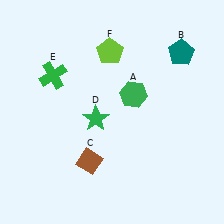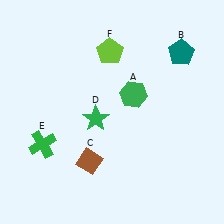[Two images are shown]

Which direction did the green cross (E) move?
The green cross (E) moved down.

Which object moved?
The green cross (E) moved down.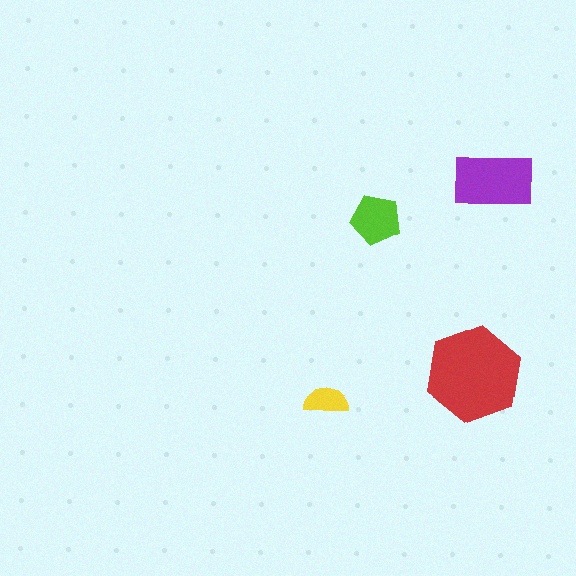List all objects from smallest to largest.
The yellow semicircle, the lime pentagon, the purple rectangle, the red hexagon.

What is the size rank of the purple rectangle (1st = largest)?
2nd.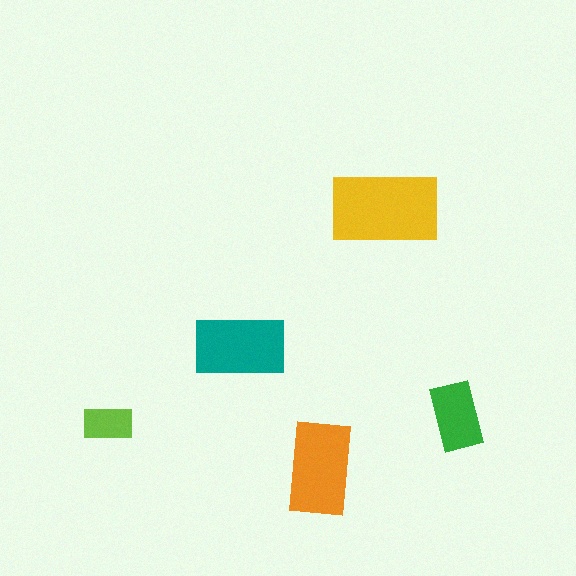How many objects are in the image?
There are 5 objects in the image.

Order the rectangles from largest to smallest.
the yellow one, the orange one, the teal one, the green one, the lime one.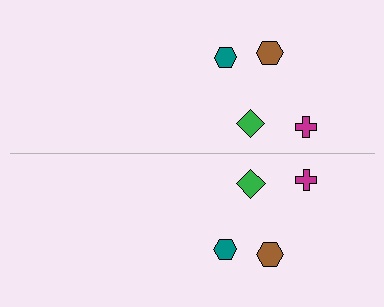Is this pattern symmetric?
Yes, this pattern has bilateral (reflection) symmetry.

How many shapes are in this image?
There are 8 shapes in this image.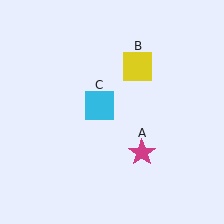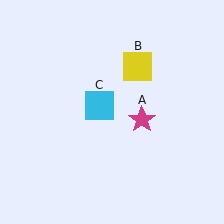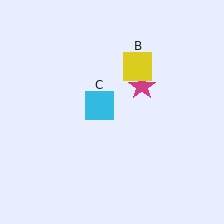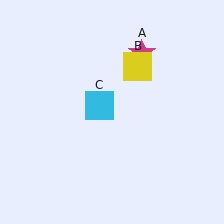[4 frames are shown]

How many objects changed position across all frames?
1 object changed position: magenta star (object A).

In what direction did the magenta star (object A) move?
The magenta star (object A) moved up.